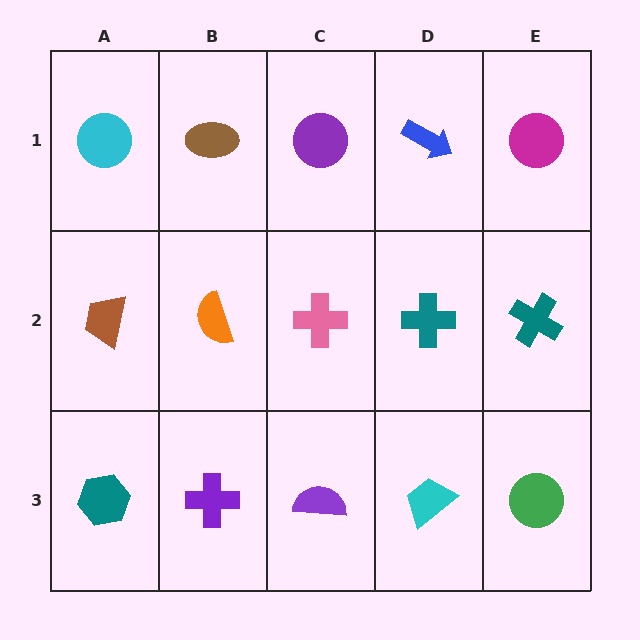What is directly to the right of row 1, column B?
A purple circle.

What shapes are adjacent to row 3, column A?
A brown trapezoid (row 2, column A), a purple cross (row 3, column B).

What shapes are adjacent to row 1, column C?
A pink cross (row 2, column C), a brown ellipse (row 1, column B), a blue arrow (row 1, column D).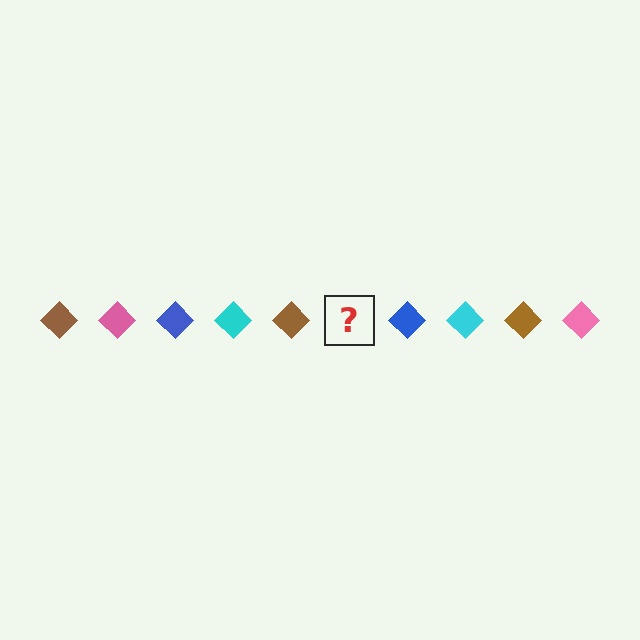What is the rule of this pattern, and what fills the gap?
The rule is that the pattern cycles through brown, pink, blue, cyan diamonds. The gap should be filled with a pink diamond.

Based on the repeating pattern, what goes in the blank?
The blank should be a pink diamond.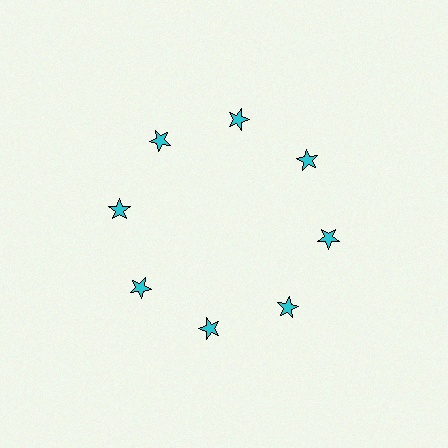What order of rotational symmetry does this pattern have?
This pattern has 8-fold rotational symmetry.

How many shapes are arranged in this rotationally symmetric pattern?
There are 8 shapes, arranged in 8 groups of 1.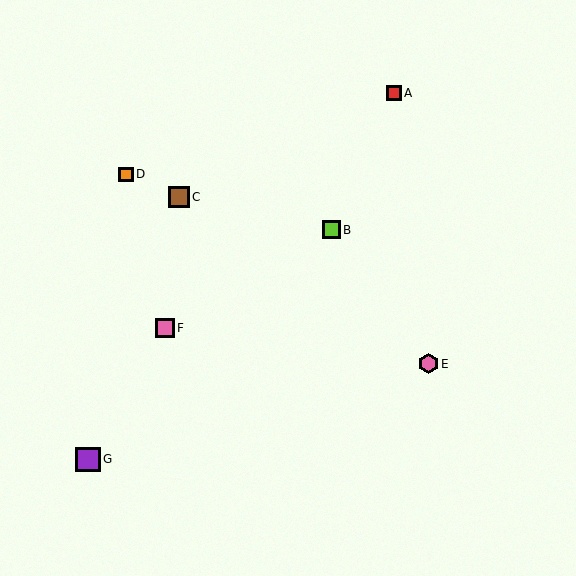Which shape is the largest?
The purple square (labeled G) is the largest.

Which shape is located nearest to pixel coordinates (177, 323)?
The pink square (labeled F) at (165, 328) is nearest to that location.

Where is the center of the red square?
The center of the red square is at (394, 93).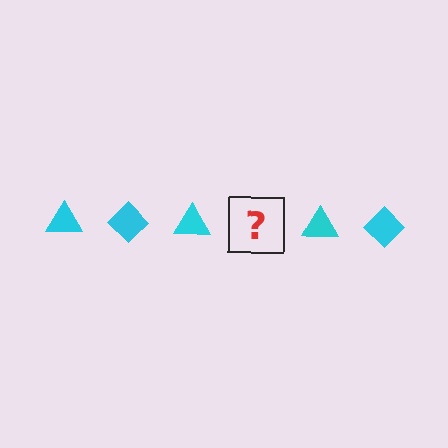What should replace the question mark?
The question mark should be replaced with a cyan diamond.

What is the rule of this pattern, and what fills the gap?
The rule is that the pattern cycles through triangle, diamond shapes in cyan. The gap should be filled with a cyan diamond.